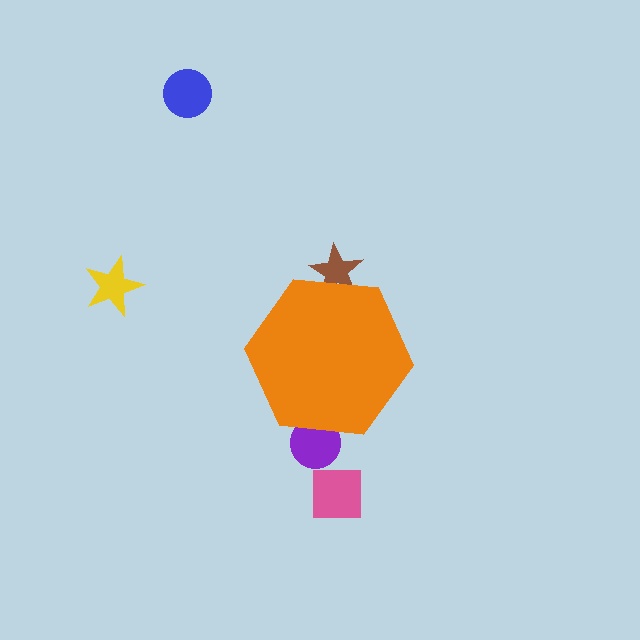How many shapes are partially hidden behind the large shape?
2 shapes are partially hidden.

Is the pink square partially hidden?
No, the pink square is fully visible.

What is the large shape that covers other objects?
An orange hexagon.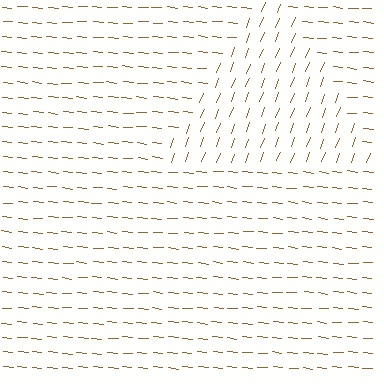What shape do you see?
I see a triangle.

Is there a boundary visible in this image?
Yes, there is a texture boundary formed by a change in line orientation.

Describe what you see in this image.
The image is filled with small brown line segments. A triangle region in the image has lines oriented differently from the surrounding lines, creating a visible texture boundary.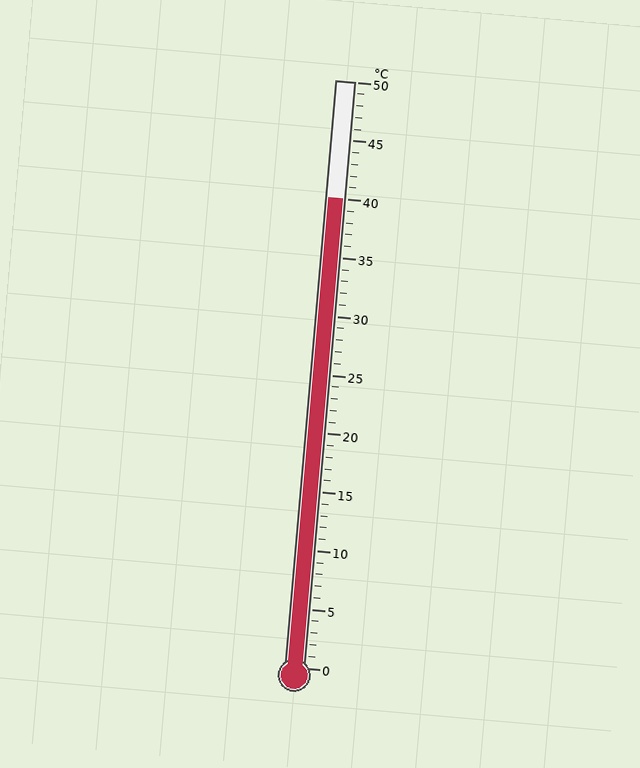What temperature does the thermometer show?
The thermometer shows approximately 40°C.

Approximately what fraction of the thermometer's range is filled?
The thermometer is filled to approximately 80% of its range.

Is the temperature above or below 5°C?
The temperature is above 5°C.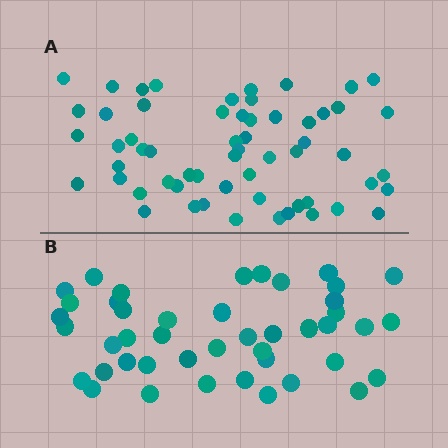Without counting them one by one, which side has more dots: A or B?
Region A (the top region) has more dots.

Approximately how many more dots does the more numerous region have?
Region A has approximately 15 more dots than region B.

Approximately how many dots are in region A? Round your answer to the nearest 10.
About 60 dots. (The exact count is 59, which rounds to 60.)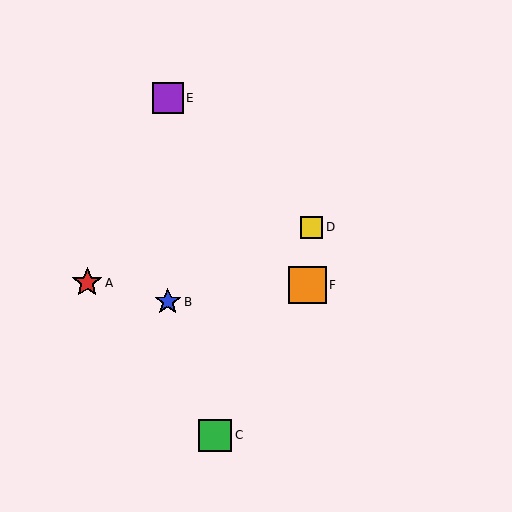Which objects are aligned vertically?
Objects B, E are aligned vertically.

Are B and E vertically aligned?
Yes, both are at x≈168.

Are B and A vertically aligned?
No, B is at x≈168 and A is at x≈87.